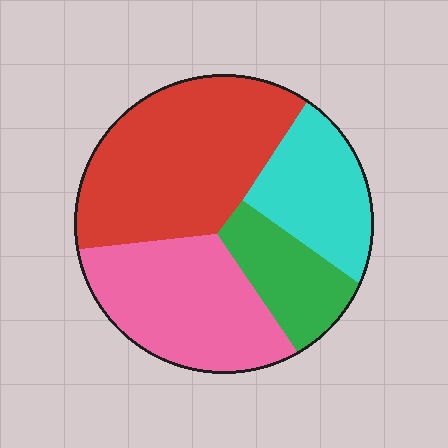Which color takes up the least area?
Green, at roughly 15%.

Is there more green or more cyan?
Cyan.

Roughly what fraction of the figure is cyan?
Cyan takes up about one fifth (1/5) of the figure.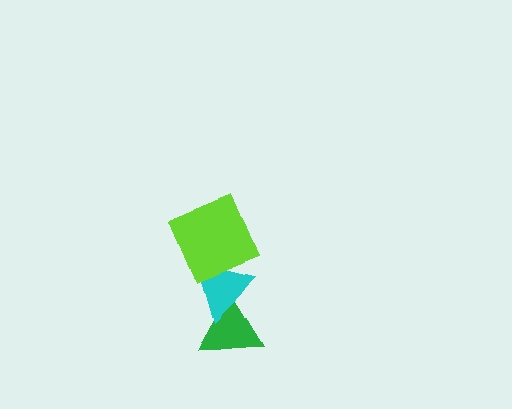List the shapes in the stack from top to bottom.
From top to bottom: the lime square, the cyan triangle, the green triangle.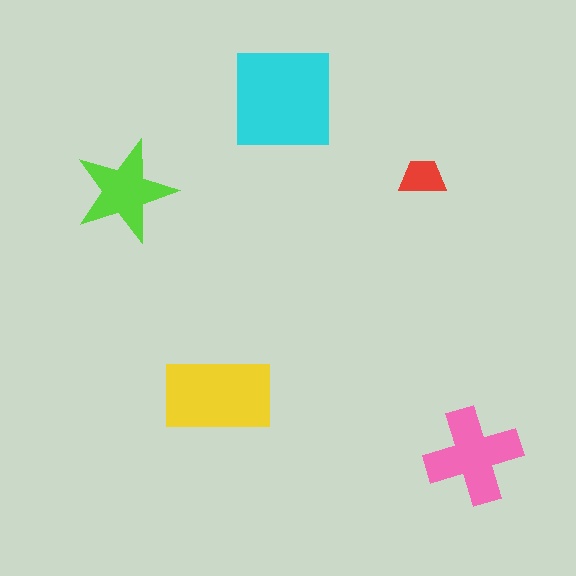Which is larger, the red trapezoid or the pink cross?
The pink cross.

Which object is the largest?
The cyan square.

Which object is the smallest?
The red trapezoid.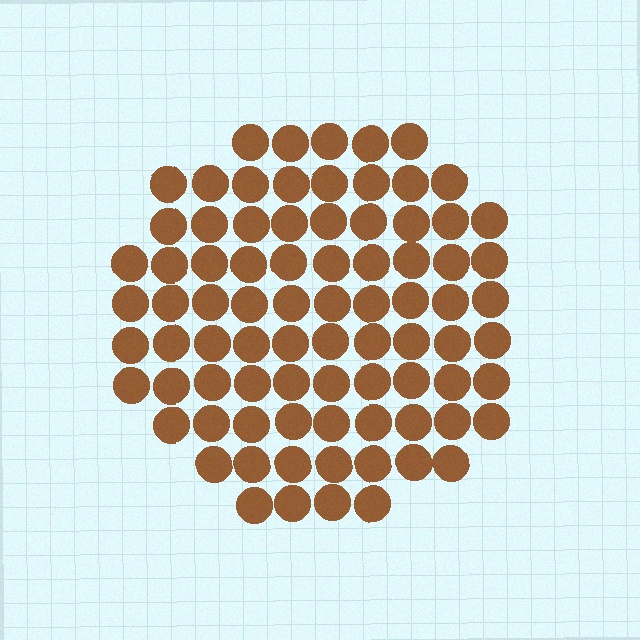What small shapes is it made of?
It is made of small circles.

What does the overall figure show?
The overall figure shows a circle.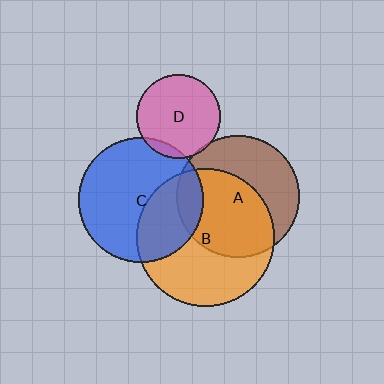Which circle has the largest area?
Circle B (orange).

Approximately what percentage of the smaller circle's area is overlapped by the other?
Approximately 10%.